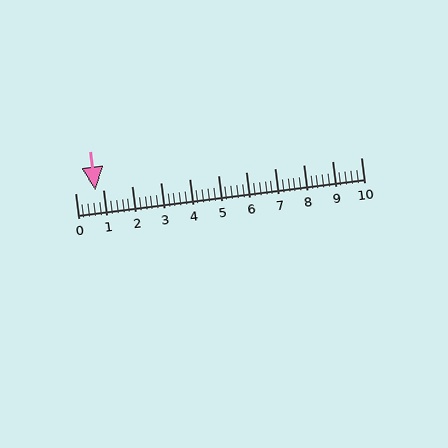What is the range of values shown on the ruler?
The ruler shows values from 0 to 10.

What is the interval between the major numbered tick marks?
The major tick marks are spaced 1 units apart.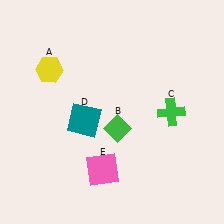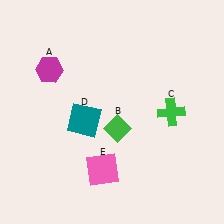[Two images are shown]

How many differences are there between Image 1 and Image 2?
There is 1 difference between the two images.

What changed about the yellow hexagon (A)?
In Image 1, A is yellow. In Image 2, it changed to magenta.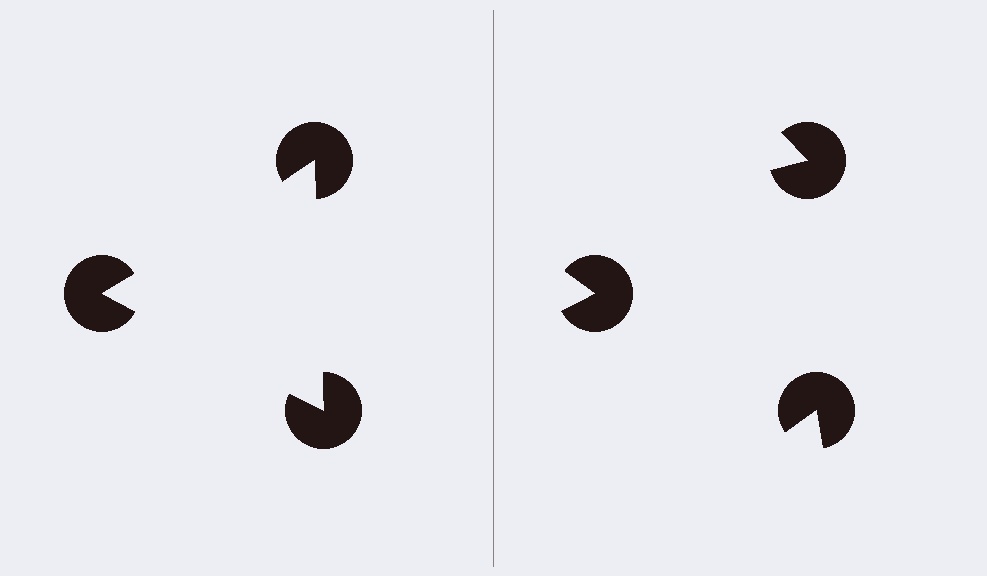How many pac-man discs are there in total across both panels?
6 — 3 on each side.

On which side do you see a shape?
An illusory triangle appears on the left side. On the right side the wedge cuts are rotated, so no coherent shape forms.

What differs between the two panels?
The pac-man discs are positioned identically on both sides; only the wedge orientations differ. On the left they align to a triangle; on the right they are misaligned.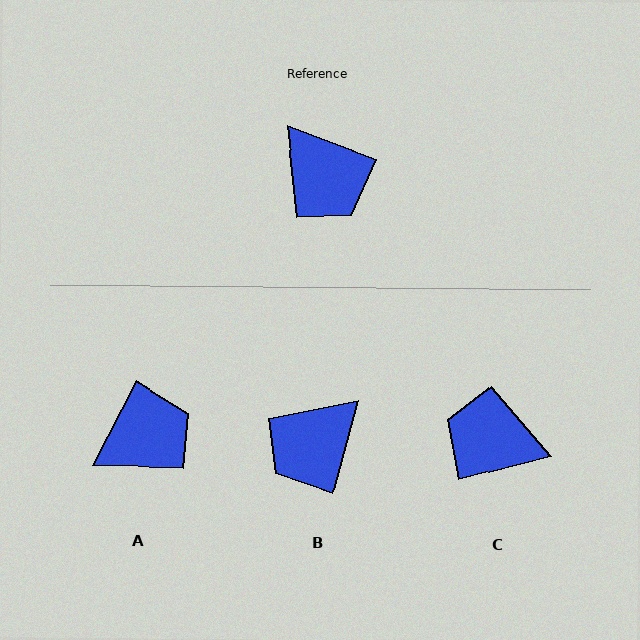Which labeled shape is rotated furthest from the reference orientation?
C, about 145 degrees away.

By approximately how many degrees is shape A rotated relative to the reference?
Approximately 83 degrees counter-clockwise.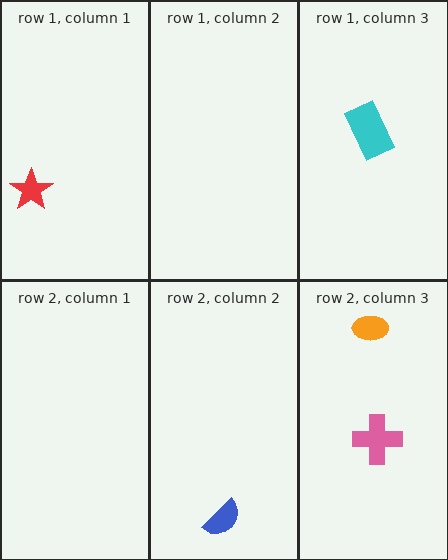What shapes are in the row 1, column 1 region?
The red star.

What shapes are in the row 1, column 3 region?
The cyan rectangle.